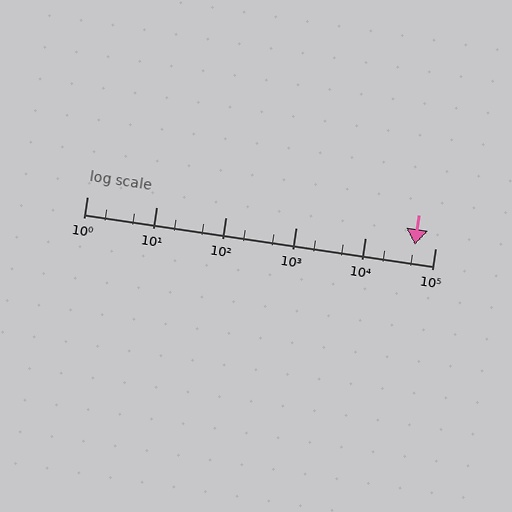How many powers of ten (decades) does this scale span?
The scale spans 5 decades, from 1 to 100000.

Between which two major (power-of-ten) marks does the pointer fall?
The pointer is between 10000 and 100000.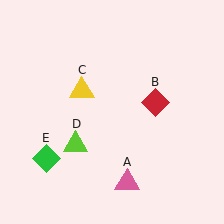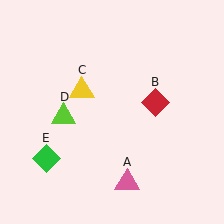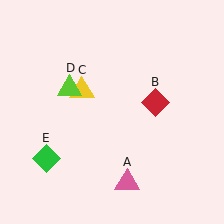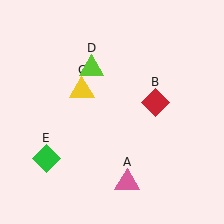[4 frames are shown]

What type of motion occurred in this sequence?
The lime triangle (object D) rotated clockwise around the center of the scene.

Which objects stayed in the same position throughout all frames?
Pink triangle (object A) and red diamond (object B) and yellow triangle (object C) and green diamond (object E) remained stationary.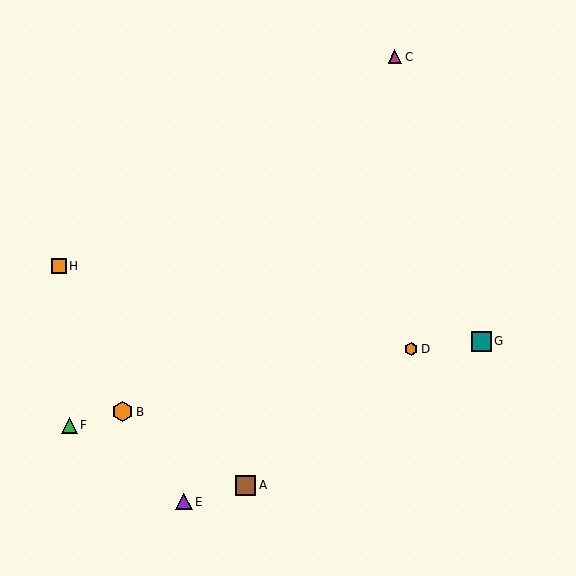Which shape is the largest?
The orange hexagon (labeled B) is the largest.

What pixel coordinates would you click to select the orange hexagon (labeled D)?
Click at (411, 349) to select the orange hexagon D.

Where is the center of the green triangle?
The center of the green triangle is at (69, 425).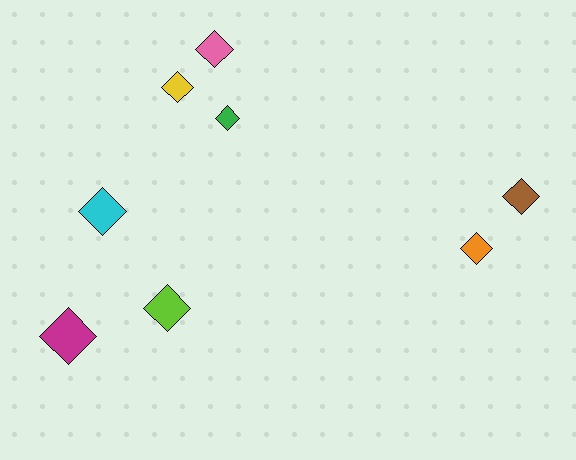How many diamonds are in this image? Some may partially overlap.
There are 8 diamonds.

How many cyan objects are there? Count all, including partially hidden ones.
There is 1 cyan object.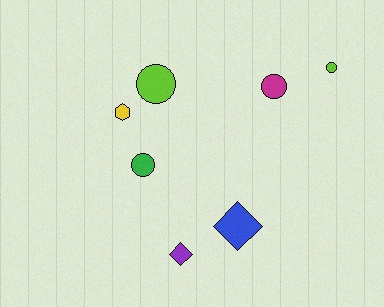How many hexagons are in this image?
There is 1 hexagon.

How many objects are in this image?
There are 7 objects.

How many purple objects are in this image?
There is 1 purple object.